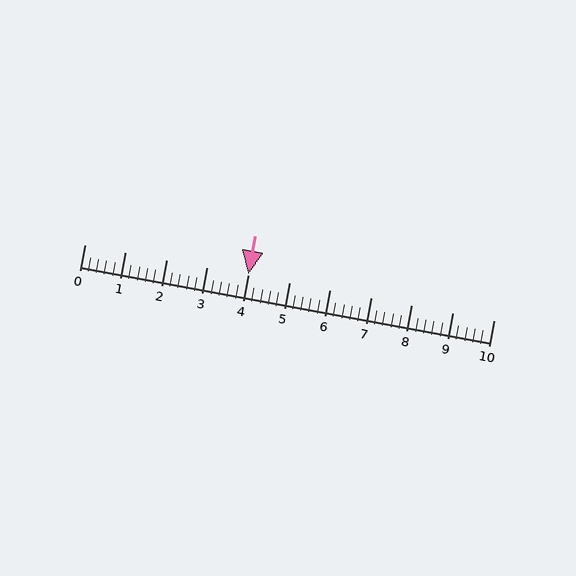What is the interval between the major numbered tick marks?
The major tick marks are spaced 1 units apart.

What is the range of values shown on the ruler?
The ruler shows values from 0 to 10.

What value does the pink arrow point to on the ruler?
The pink arrow points to approximately 4.0.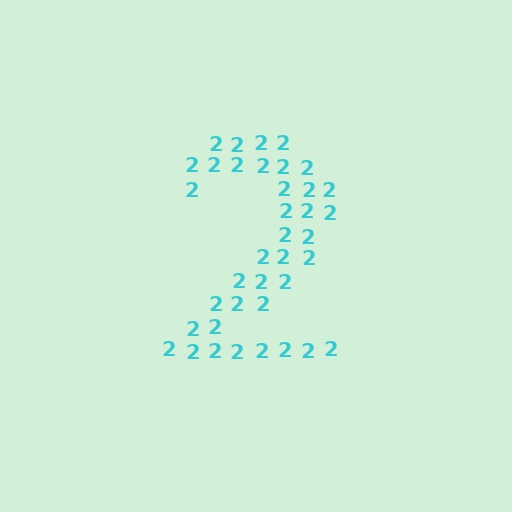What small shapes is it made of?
It is made of small digit 2's.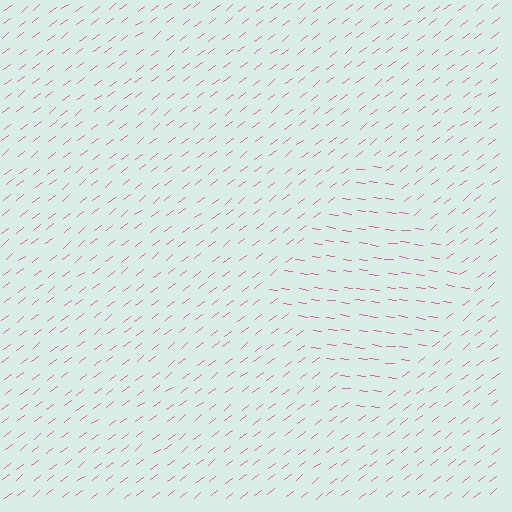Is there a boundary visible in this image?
Yes, there is a texture boundary formed by a change in line orientation.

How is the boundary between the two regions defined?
The boundary is defined purely by a change in line orientation (approximately 45 degrees difference). All lines are the same color and thickness.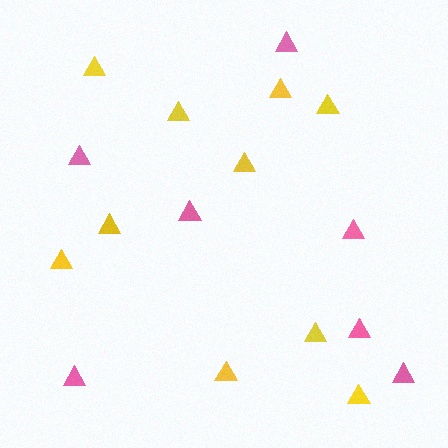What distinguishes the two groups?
There are 2 groups: one group of yellow triangles (10) and one group of pink triangles (7).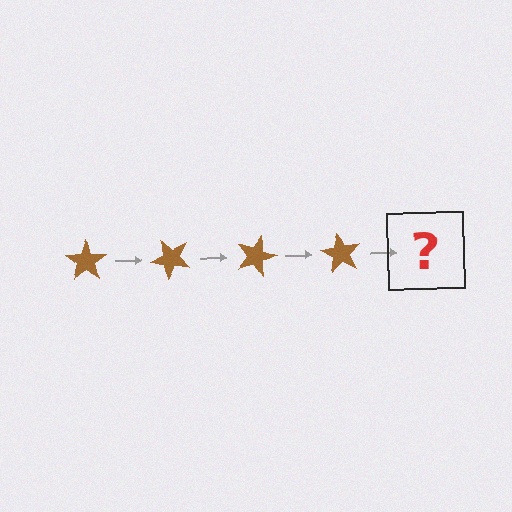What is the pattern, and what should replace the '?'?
The pattern is that the star rotates 45 degrees each step. The '?' should be a brown star rotated 180 degrees.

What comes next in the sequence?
The next element should be a brown star rotated 180 degrees.